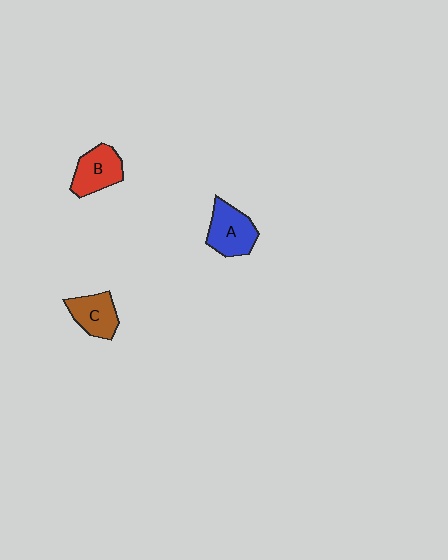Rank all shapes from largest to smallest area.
From largest to smallest: A (blue), B (red), C (brown).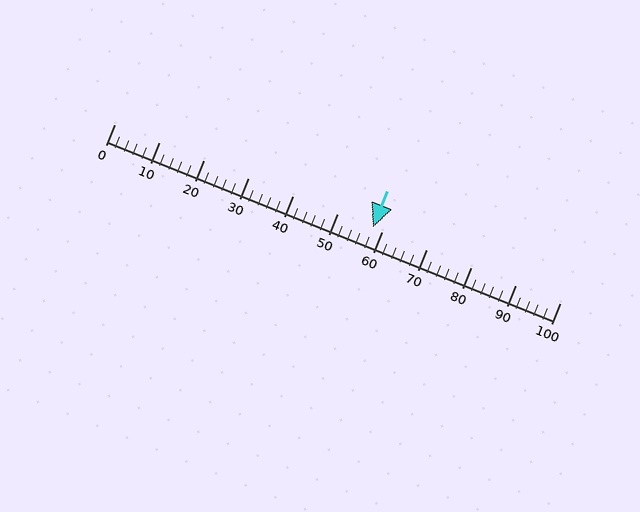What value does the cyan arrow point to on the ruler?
The cyan arrow points to approximately 58.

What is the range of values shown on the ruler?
The ruler shows values from 0 to 100.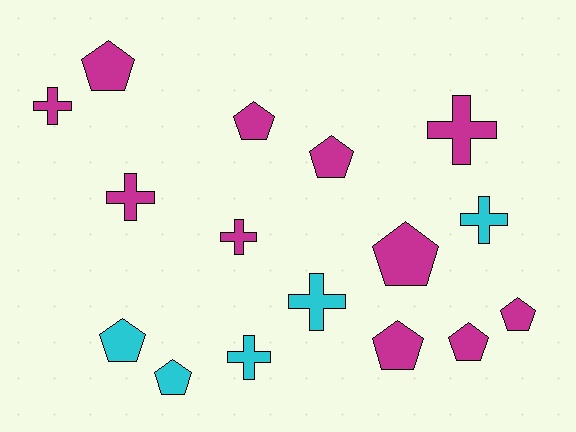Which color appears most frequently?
Magenta, with 11 objects.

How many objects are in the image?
There are 16 objects.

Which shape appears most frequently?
Pentagon, with 9 objects.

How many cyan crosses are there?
There are 3 cyan crosses.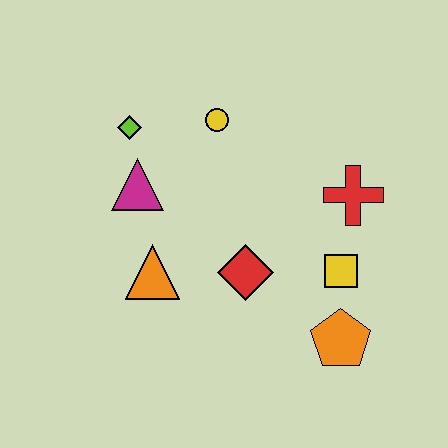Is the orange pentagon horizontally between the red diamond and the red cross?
Yes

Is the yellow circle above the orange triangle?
Yes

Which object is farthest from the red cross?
The lime diamond is farthest from the red cross.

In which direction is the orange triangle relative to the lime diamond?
The orange triangle is below the lime diamond.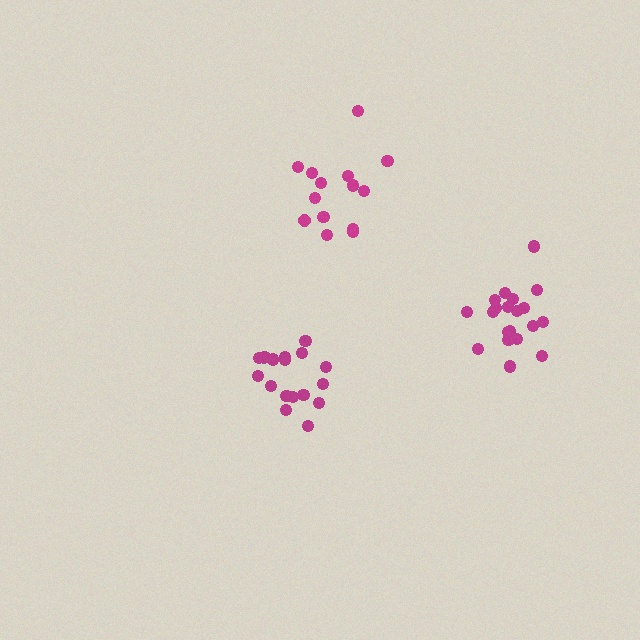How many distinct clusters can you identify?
There are 3 distinct clusters.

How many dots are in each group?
Group 1: 18 dots, Group 2: 14 dots, Group 3: 20 dots (52 total).